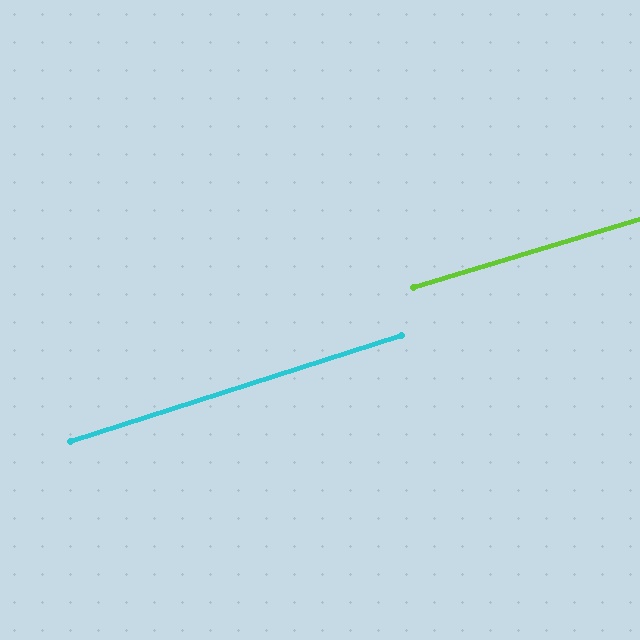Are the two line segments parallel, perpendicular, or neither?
Parallel — their directions differ by only 0.9°.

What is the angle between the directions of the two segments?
Approximately 1 degree.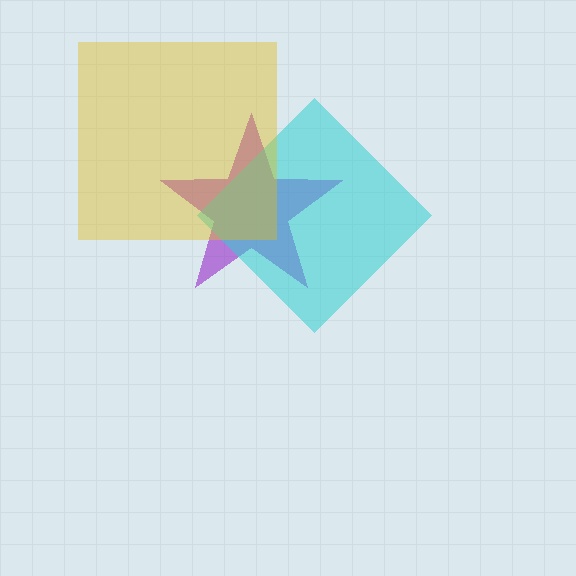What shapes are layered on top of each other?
The layered shapes are: a purple star, a cyan diamond, a yellow square.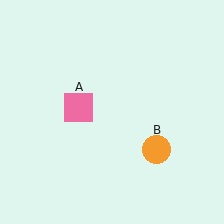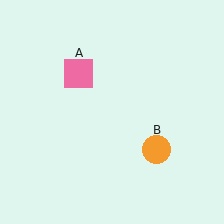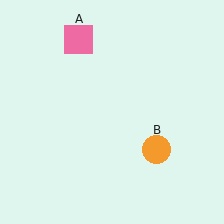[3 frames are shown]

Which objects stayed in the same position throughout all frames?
Orange circle (object B) remained stationary.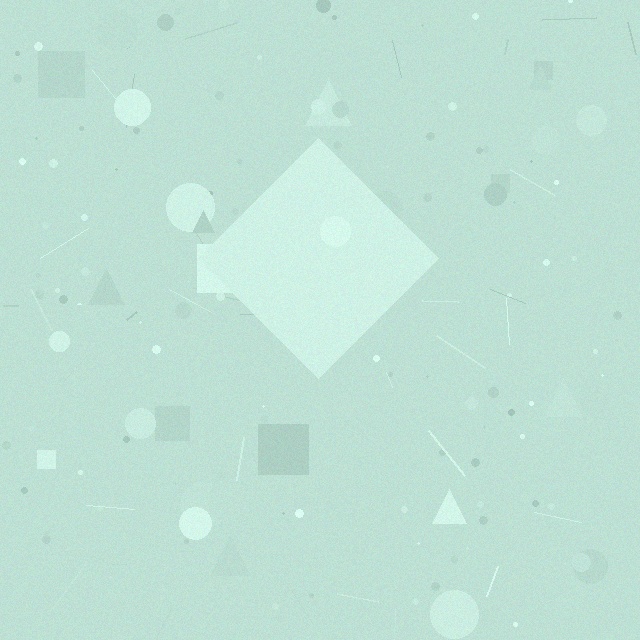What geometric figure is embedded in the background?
A diamond is embedded in the background.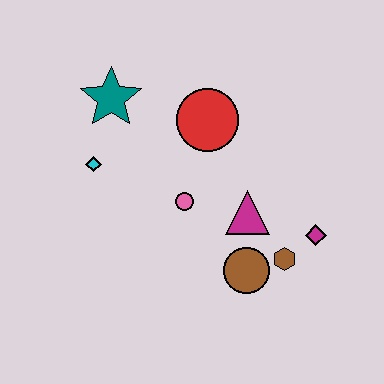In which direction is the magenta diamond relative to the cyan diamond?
The magenta diamond is to the right of the cyan diamond.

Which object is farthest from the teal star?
The magenta diamond is farthest from the teal star.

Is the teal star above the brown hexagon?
Yes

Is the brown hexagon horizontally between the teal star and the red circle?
No